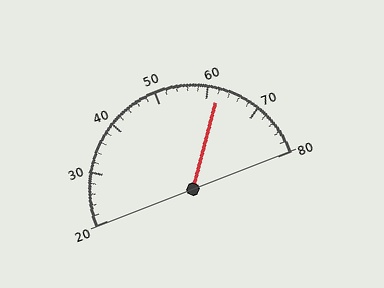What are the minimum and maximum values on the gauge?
The gauge ranges from 20 to 80.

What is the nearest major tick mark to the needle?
The nearest major tick mark is 60.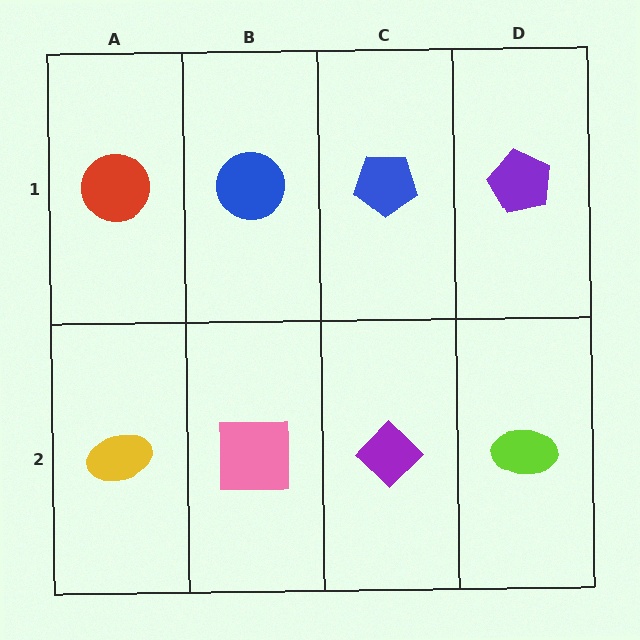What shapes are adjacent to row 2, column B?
A blue circle (row 1, column B), a yellow ellipse (row 2, column A), a purple diamond (row 2, column C).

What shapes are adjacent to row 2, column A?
A red circle (row 1, column A), a pink square (row 2, column B).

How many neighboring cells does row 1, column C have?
3.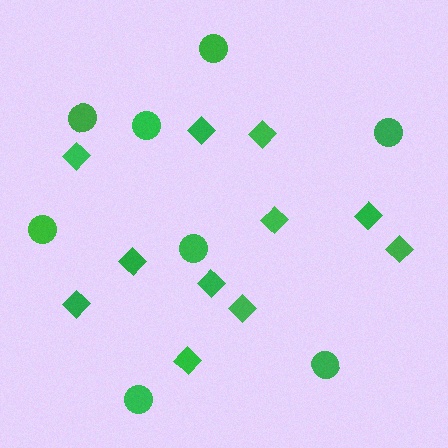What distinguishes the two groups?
There are 2 groups: one group of diamonds (11) and one group of circles (8).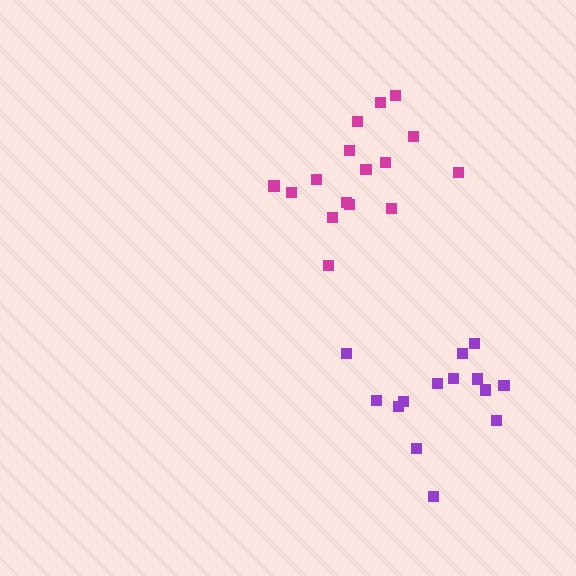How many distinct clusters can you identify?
There are 2 distinct clusters.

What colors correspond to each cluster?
The clusters are colored: magenta, purple.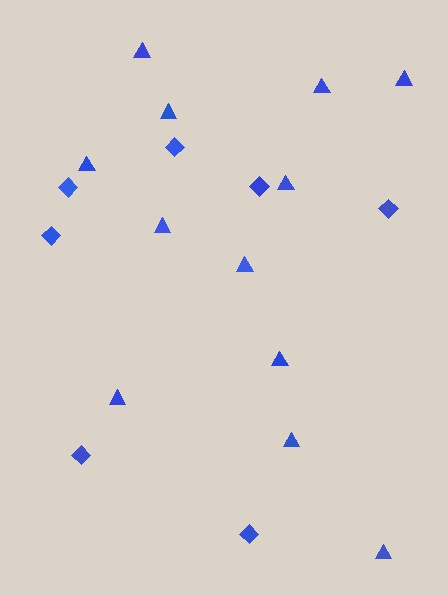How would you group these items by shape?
There are 2 groups: one group of triangles (12) and one group of diamonds (7).